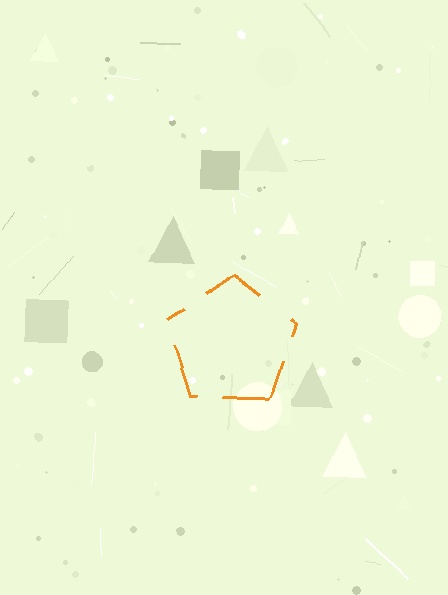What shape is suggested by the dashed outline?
The dashed outline suggests a pentagon.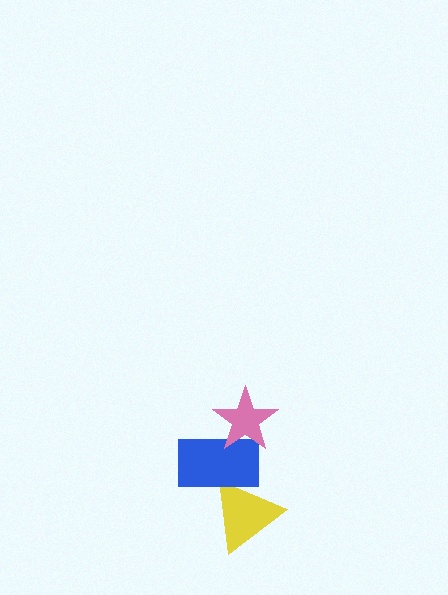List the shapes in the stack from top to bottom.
From top to bottom: the pink star, the blue rectangle, the yellow triangle.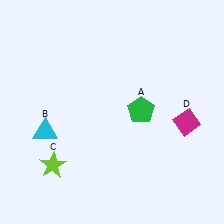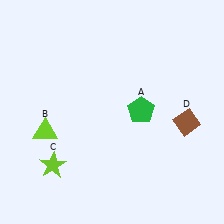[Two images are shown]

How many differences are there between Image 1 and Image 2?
There are 2 differences between the two images.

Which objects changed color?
B changed from cyan to lime. D changed from magenta to brown.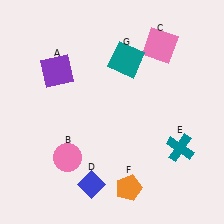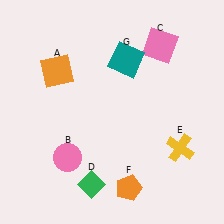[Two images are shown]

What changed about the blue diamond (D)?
In Image 1, D is blue. In Image 2, it changed to green.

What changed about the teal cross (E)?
In Image 1, E is teal. In Image 2, it changed to yellow.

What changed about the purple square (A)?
In Image 1, A is purple. In Image 2, it changed to orange.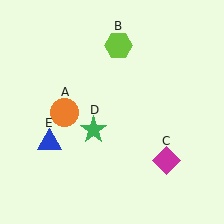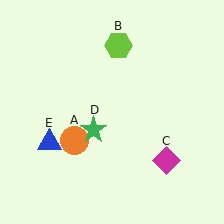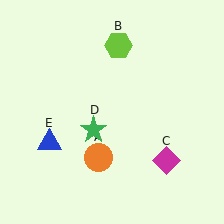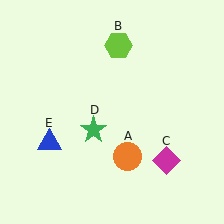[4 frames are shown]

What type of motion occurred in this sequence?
The orange circle (object A) rotated counterclockwise around the center of the scene.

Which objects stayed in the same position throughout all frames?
Lime hexagon (object B) and magenta diamond (object C) and green star (object D) and blue triangle (object E) remained stationary.